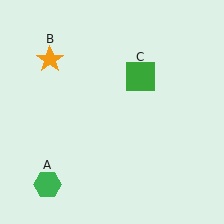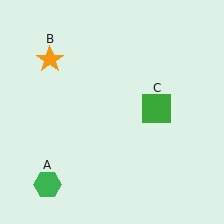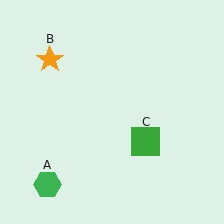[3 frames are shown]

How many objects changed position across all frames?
1 object changed position: green square (object C).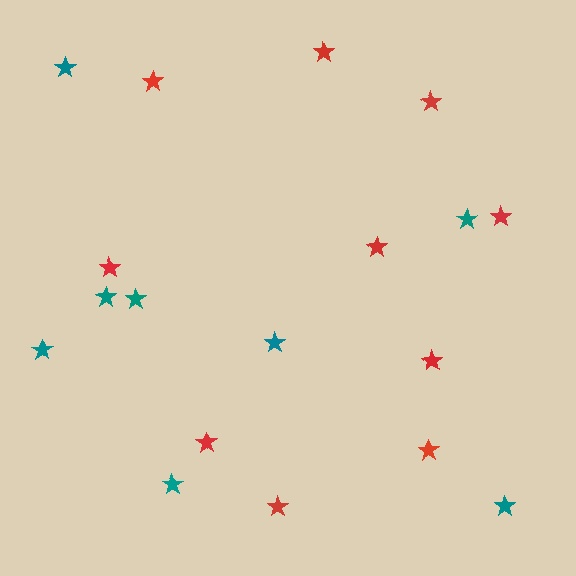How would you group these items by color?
There are 2 groups: one group of teal stars (8) and one group of red stars (10).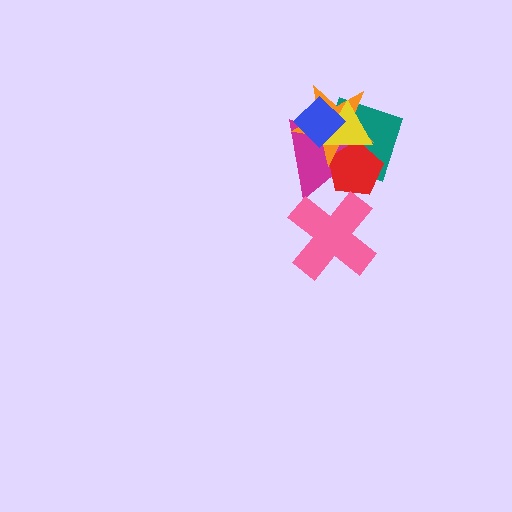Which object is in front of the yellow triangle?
The blue diamond is in front of the yellow triangle.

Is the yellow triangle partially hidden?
Yes, it is partially covered by another shape.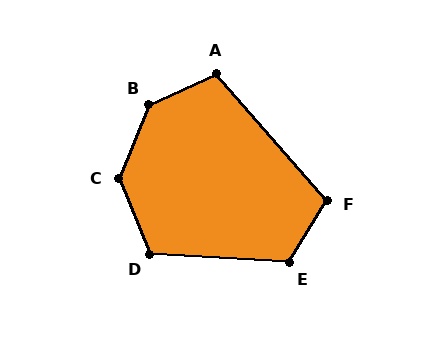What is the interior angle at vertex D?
Approximately 116 degrees (obtuse).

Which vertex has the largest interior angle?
B, at approximately 137 degrees.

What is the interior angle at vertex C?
Approximately 135 degrees (obtuse).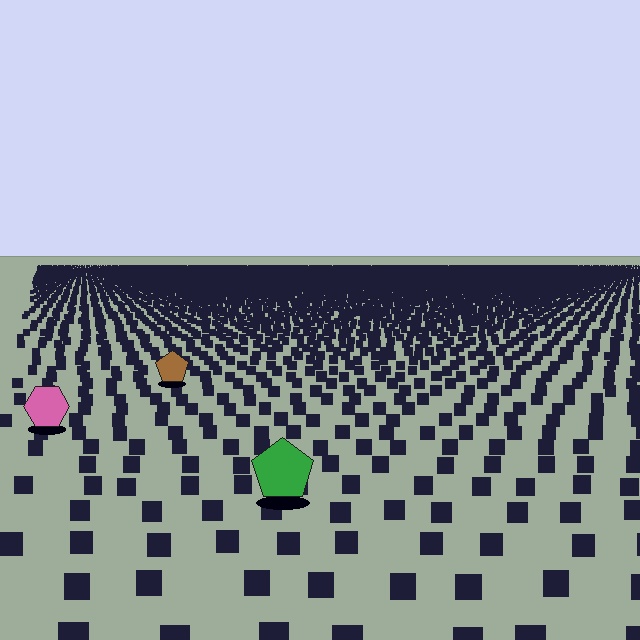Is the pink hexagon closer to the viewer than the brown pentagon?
Yes. The pink hexagon is closer — you can tell from the texture gradient: the ground texture is coarser near it.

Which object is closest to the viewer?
The green pentagon is closest. The texture marks near it are larger and more spread out.